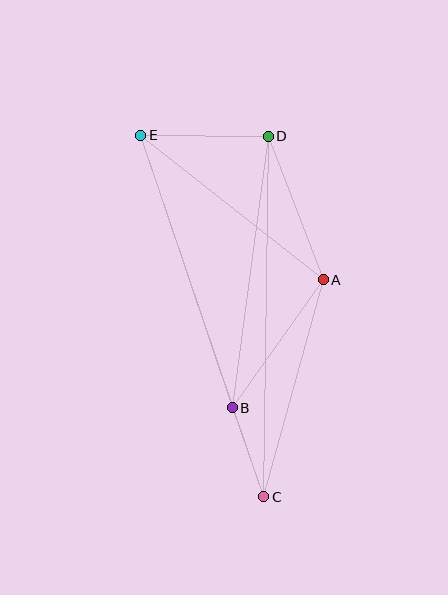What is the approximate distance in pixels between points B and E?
The distance between B and E is approximately 287 pixels.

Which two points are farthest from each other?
Points C and E are farthest from each other.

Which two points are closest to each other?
Points B and C are closest to each other.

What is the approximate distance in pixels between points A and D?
The distance between A and D is approximately 153 pixels.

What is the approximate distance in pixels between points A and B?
The distance between A and B is approximately 157 pixels.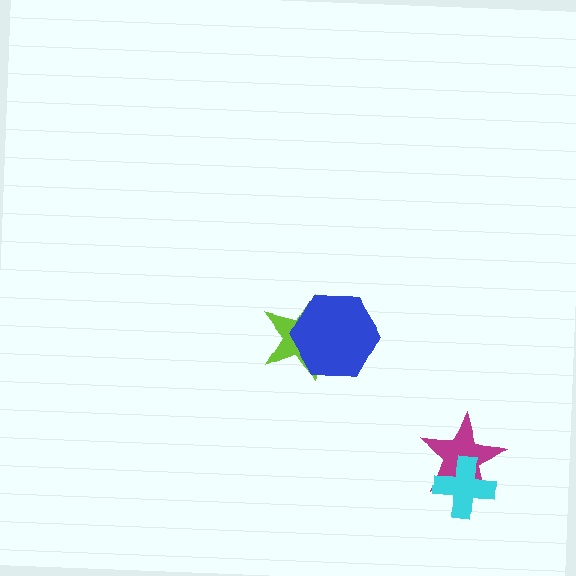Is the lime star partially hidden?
Yes, it is partially covered by another shape.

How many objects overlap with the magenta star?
1 object overlaps with the magenta star.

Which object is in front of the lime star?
The blue hexagon is in front of the lime star.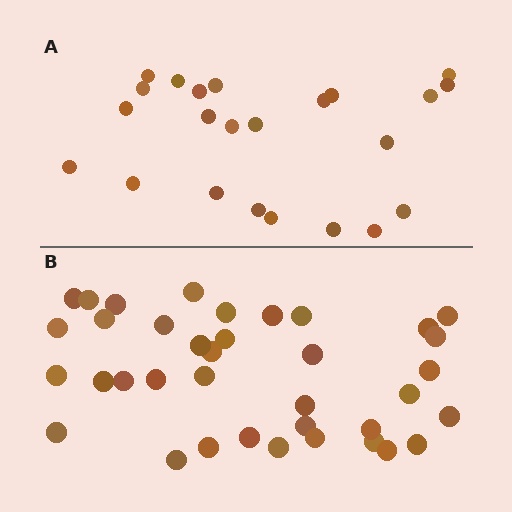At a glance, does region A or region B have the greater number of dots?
Region B (the bottom region) has more dots.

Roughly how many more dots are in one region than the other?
Region B has approximately 15 more dots than region A.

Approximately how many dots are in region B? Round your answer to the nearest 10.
About 40 dots. (The exact count is 37, which rounds to 40.)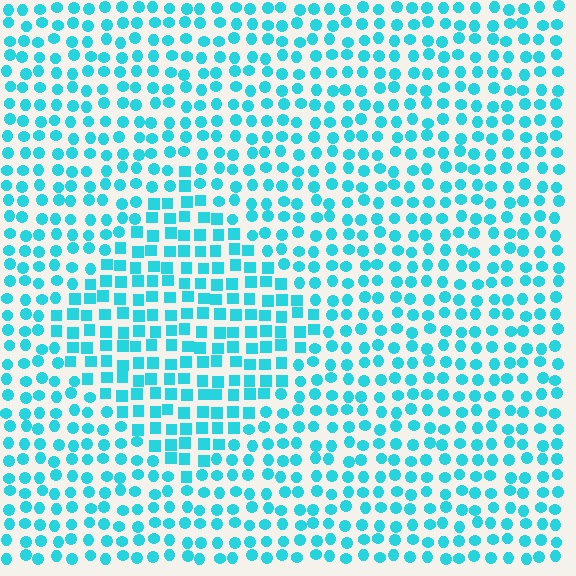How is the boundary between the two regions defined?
The boundary is defined by a change in element shape: squares inside vs. circles outside. All elements share the same color and spacing.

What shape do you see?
I see a diamond.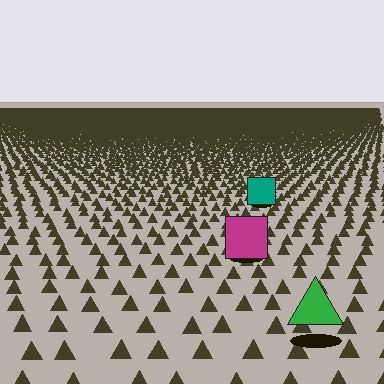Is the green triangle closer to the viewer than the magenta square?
Yes. The green triangle is closer — you can tell from the texture gradient: the ground texture is coarser near it.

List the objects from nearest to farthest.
From nearest to farthest: the green triangle, the magenta square, the teal square.